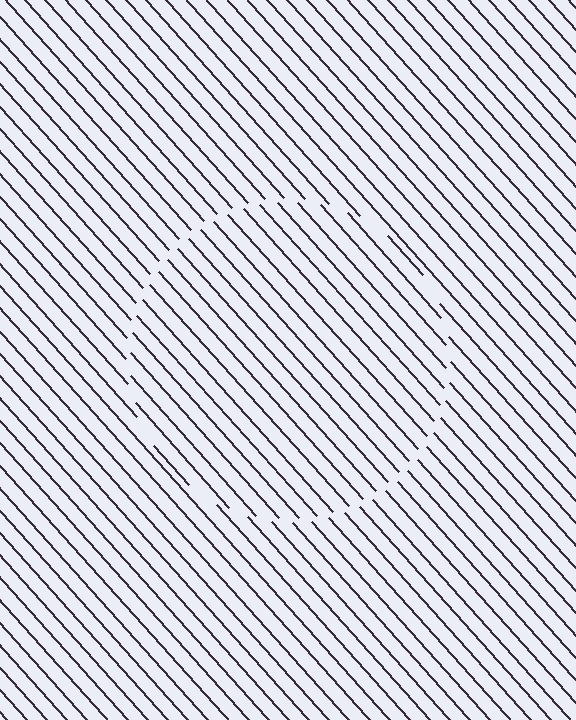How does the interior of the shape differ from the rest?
The interior of the shape contains the same grating, shifted by half a period — the contour is defined by the phase discontinuity where line-ends from the inner and outer gratings abut.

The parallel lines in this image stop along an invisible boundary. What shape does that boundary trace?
An illusory circle. The interior of the shape contains the same grating, shifted by half a period — the contour is defined by the phase discontinuity where line-ends from the inner and outer gratings abut.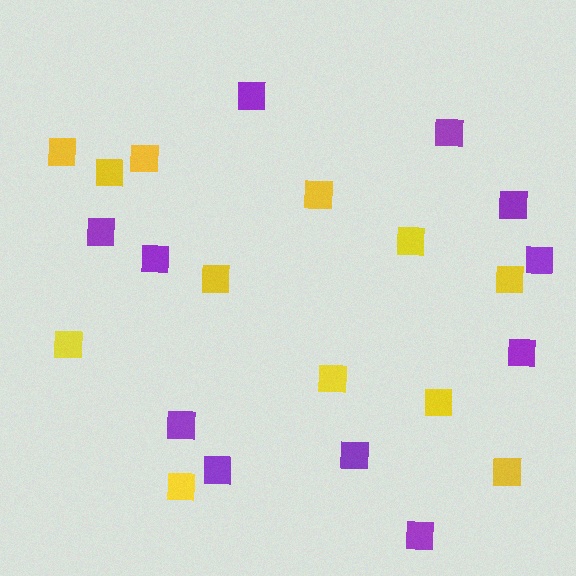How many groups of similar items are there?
There are 2 groups: one group of yellow squares (12) and one group of purple squares (11).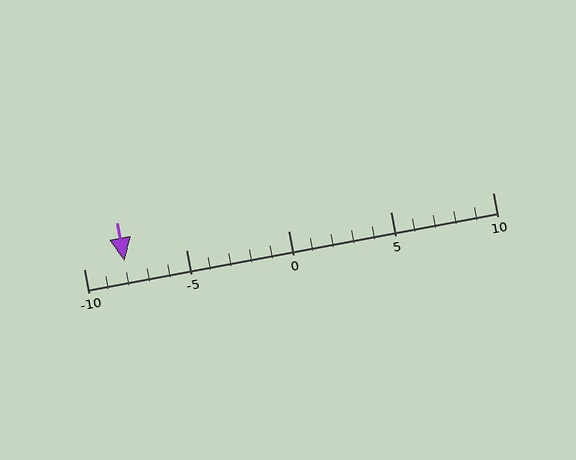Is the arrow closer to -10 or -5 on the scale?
The arrow is closer to -10.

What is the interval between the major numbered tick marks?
The major tick marks are spaced 5 units apart.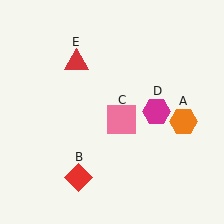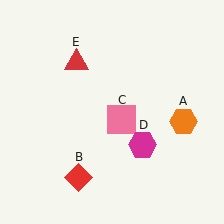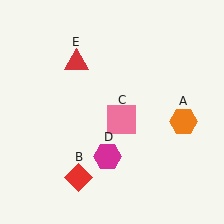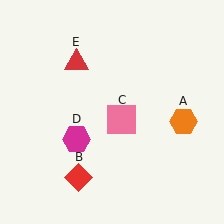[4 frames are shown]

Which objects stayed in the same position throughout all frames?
Orange hexagon (object A) and red diamond (object B) and pink square (object C) and red triangle (object E) remained stationary.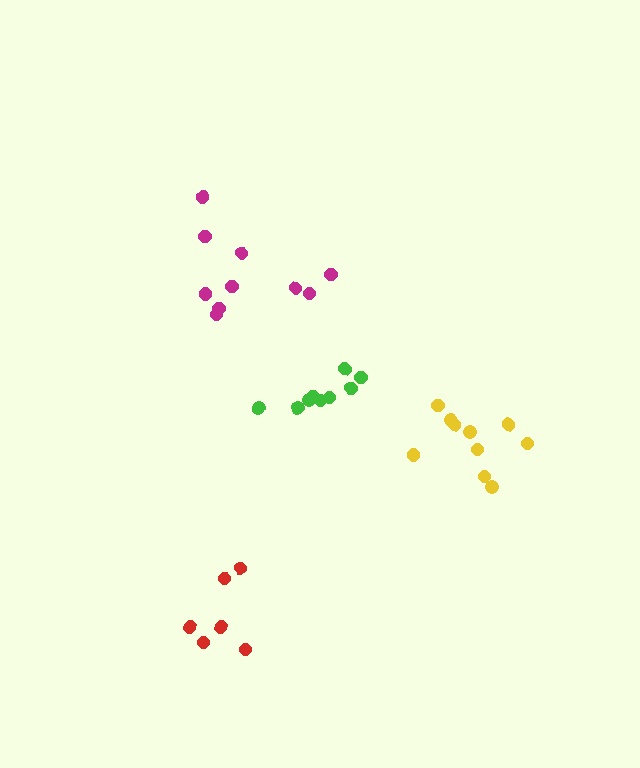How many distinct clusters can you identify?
There are 4 distinct clusters.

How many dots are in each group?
Group 1: 10 dots, Group 2: 10 dots, Group 3: 6 dots, Group 4: 9 dots (35 total).